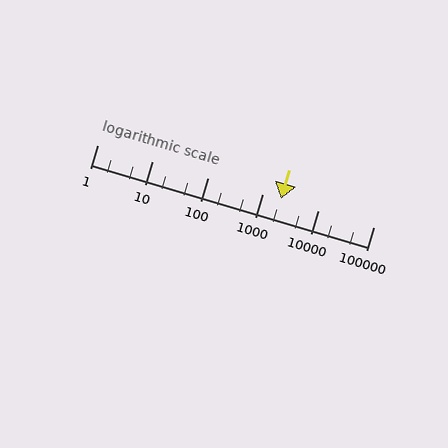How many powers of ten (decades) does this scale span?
The scale spans 5 decades, from 1 to 100000.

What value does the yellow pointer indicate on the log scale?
The pointer indicates approximately 2100.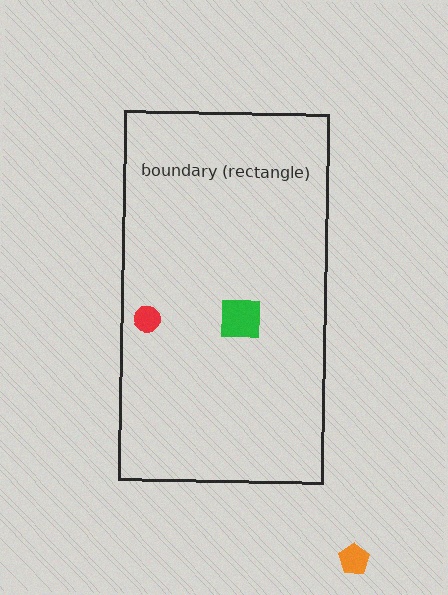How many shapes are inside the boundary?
2 inside, 1 outside.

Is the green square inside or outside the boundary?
Inside.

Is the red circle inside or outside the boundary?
Inside.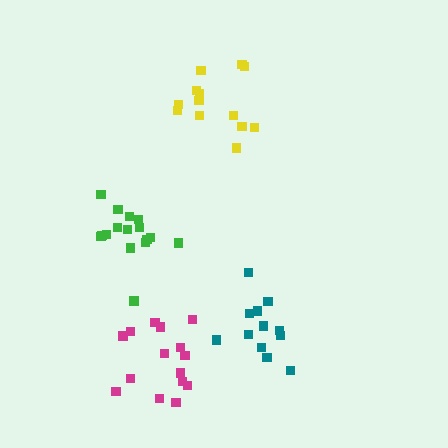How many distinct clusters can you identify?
There are 4 distinct clusters.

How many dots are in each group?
Group 1: 16 dots, Group 2: 13 dots, Group 3: 12 dots, Group 4: 15 dots (56 total).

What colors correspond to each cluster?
The clusters are colored: green, yellow, teal, magenta.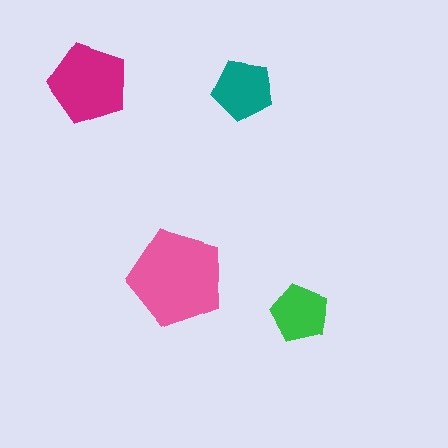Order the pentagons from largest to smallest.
the pink one, the magenta one, the teal one, the green one.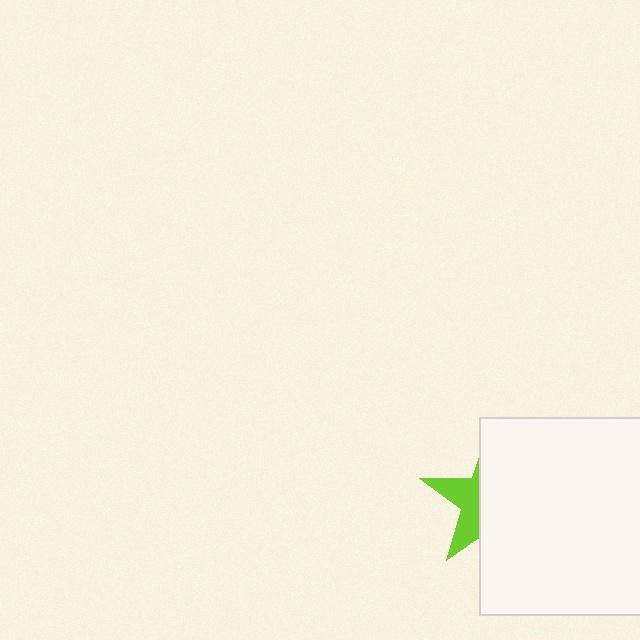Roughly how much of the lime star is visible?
A small part of it is visible (roughly 36%).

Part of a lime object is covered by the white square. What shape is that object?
It is a star.